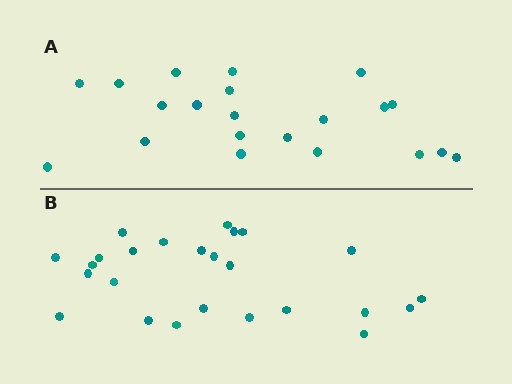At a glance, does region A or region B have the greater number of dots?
Region B (the bottom region) has more dots.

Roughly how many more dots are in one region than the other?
Region B has about 4 more dots than region A.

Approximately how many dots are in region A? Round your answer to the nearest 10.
About 20 dots. (The exact count is 21, which rounds to 20.)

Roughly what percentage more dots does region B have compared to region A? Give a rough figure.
About 20% more.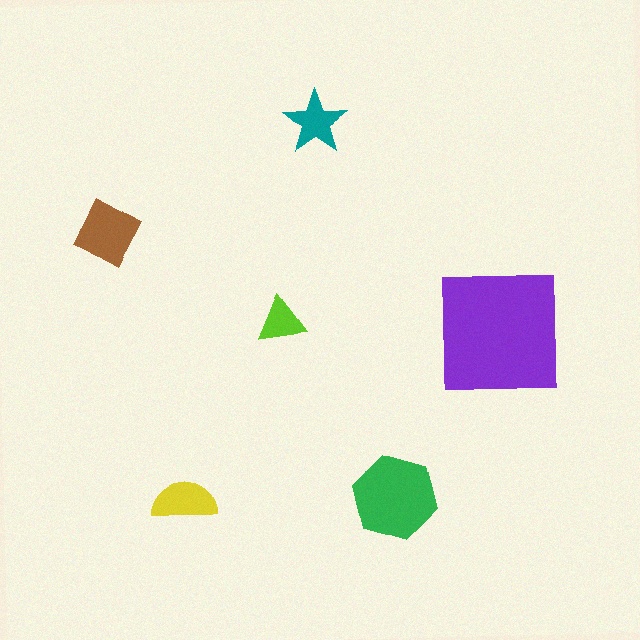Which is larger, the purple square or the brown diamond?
The purple square.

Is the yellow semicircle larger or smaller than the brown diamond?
Smaller.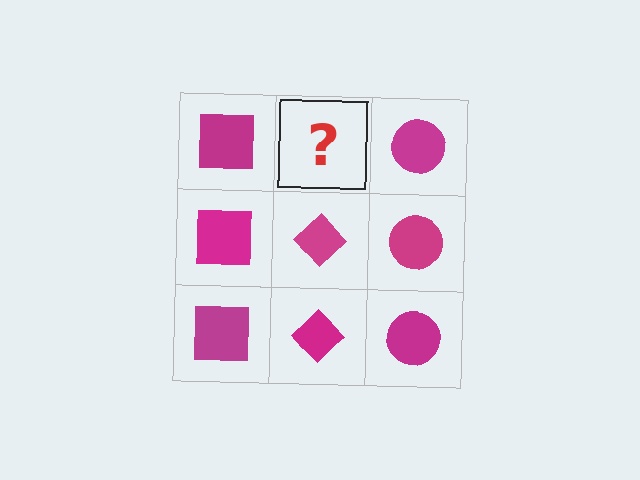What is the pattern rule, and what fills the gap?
The rule is that each column has a consistent shape. The gap should be filled with a magenta diamond.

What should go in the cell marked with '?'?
The missing cell should contain a magenta diamond.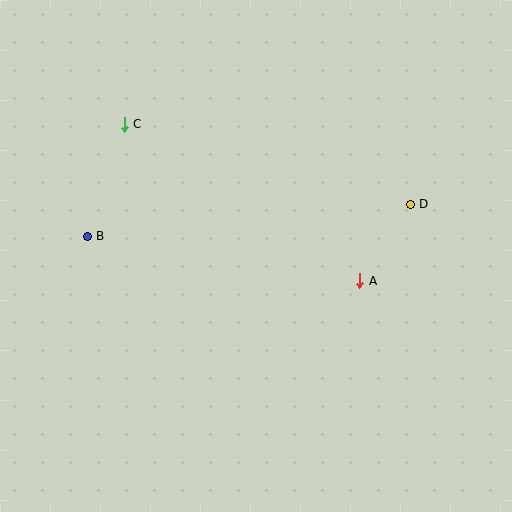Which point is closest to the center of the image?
Point A at (360, 281) is closest to the center.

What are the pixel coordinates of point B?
Point B is at (87, 236).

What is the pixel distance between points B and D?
The distance between B and D is 325 pixels.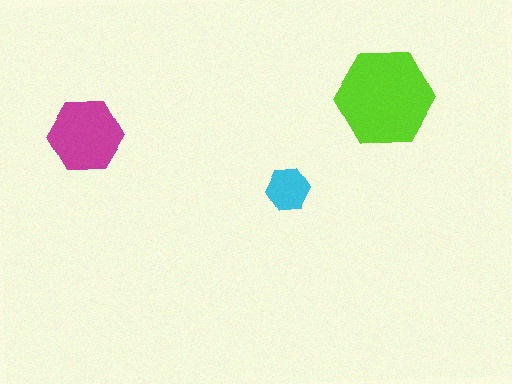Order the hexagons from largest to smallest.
the lime one, the magenta one, the cyan one.